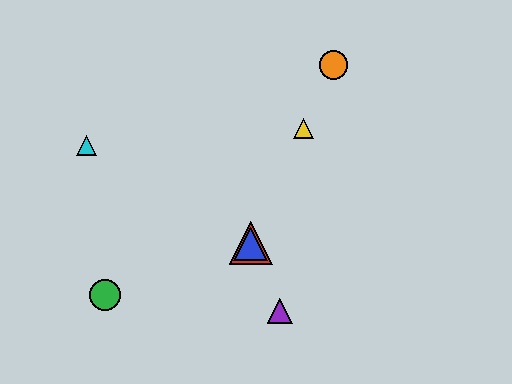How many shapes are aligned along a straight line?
4 shapes (the red triangle, the blue triangle, the yellow triangle, the orange circle) are aligned along a straight line.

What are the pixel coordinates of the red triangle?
The red triangle is at (251, 243).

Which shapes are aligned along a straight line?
The red triangle, the blue triangle, the yellow triangle, the orange circle are aligned along a straight line.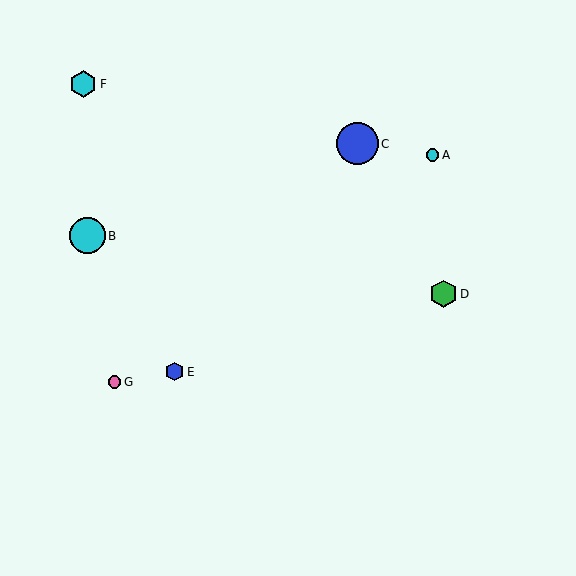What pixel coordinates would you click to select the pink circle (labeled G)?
Click at (114, 382) to select the pink circle G.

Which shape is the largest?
The blue circle (labeled C) is the largest.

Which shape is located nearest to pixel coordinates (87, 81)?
The cyan hexagon (labeled F) at (83, 84) is nearest to that location.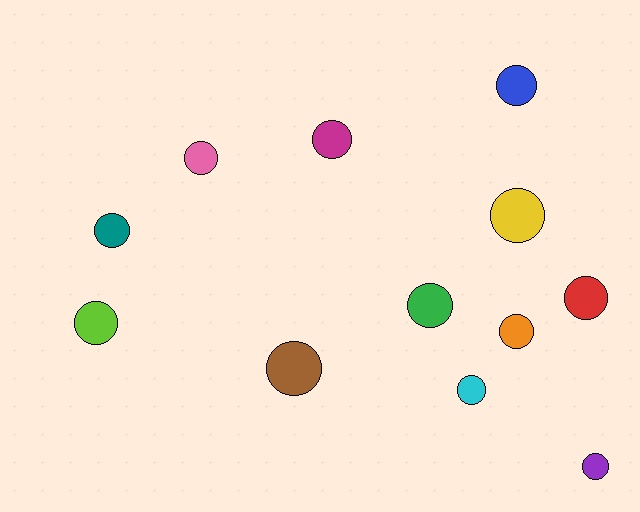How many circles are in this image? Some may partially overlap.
There are 12 circles.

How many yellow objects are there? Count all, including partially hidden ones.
There is 1 yellow object.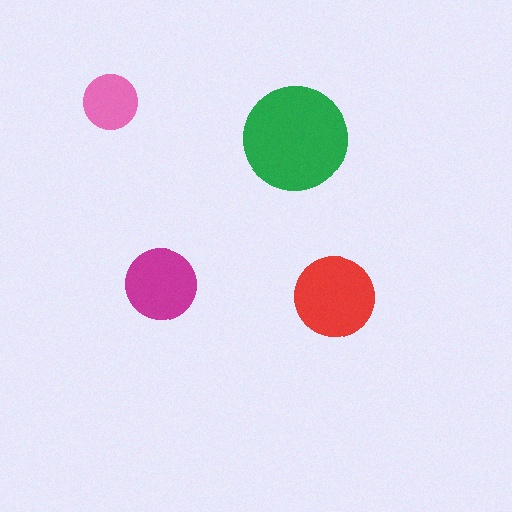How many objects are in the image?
There are 4 objects in the image.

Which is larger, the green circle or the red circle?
The green one.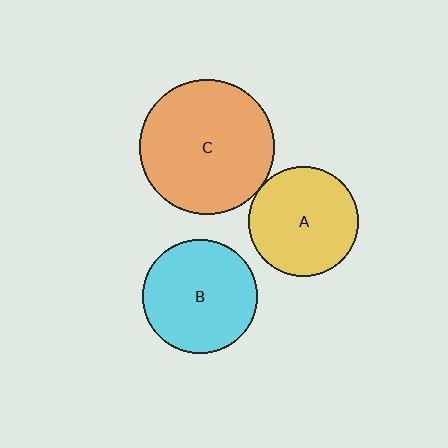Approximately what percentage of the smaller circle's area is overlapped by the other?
Approximately 5%.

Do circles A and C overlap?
Yes.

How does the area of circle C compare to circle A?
Approximately 1.5 times.